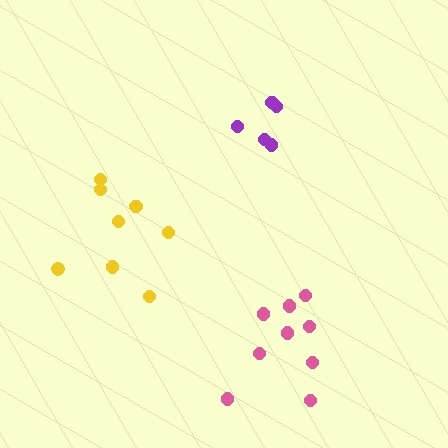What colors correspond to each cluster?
The clusters are colored: purple, yellow, pink.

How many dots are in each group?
Group 1: 5 dots, Group 2: 8 dots, Group 3: 9 dots (22 total).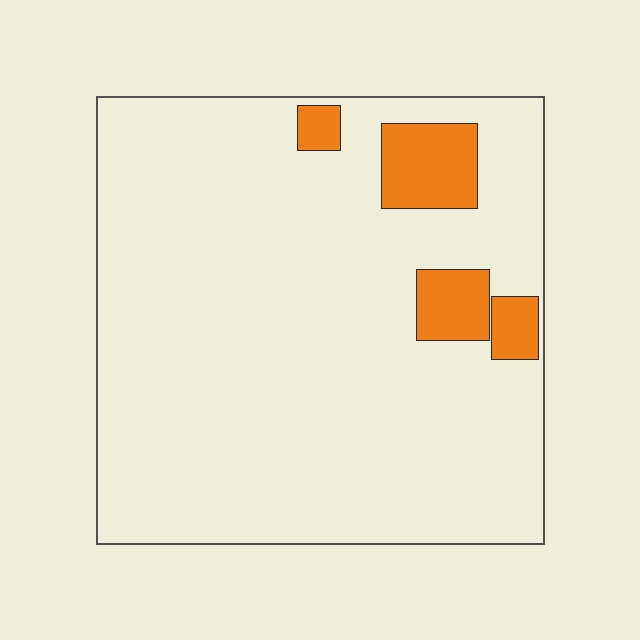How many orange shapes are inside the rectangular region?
4.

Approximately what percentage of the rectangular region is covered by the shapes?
Approximately 10%.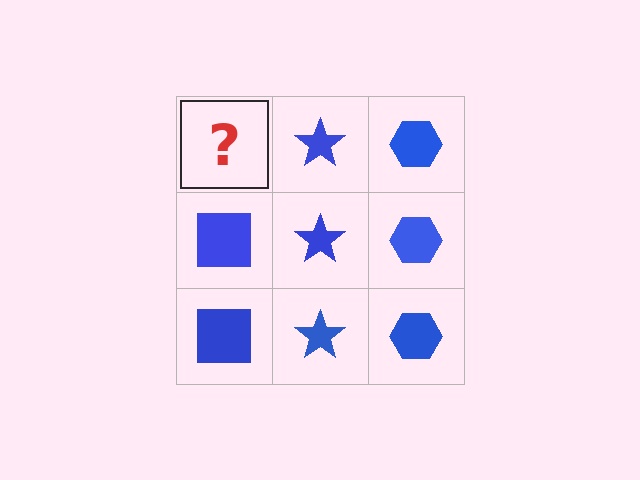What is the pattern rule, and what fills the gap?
The rule is that each column has a consistent shape. The gap should be filled with a blue square.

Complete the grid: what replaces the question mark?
The question mark should be replaced with a blue square.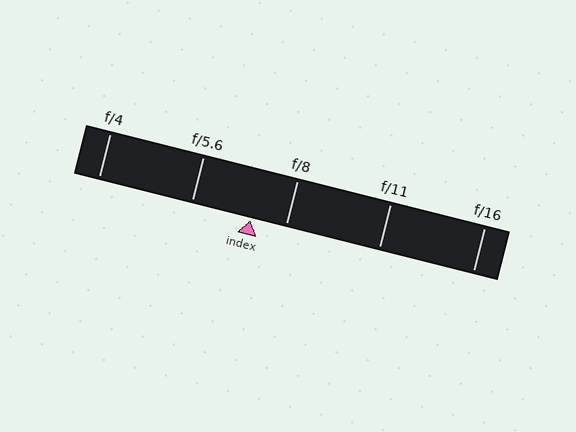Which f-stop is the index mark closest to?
The index mark is closest to f/8.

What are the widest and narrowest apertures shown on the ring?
The widest aperture shown is f/4 and the narrowest is f/16.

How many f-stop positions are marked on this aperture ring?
There are 5 f-stop positions marked.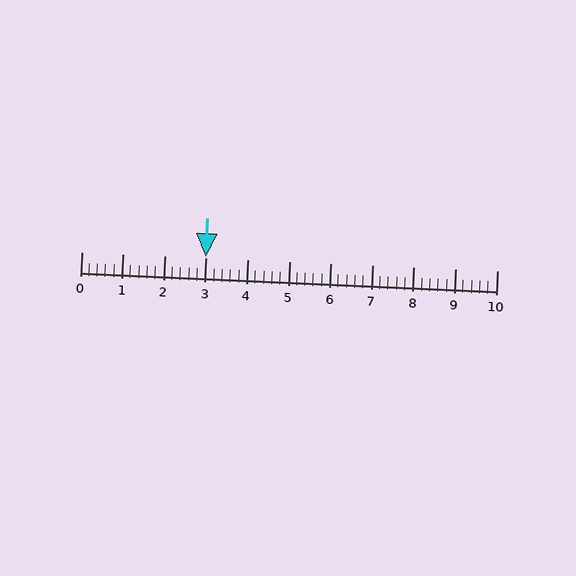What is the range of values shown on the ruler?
The ruler shows values from 0 to 10.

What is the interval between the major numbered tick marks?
The major tick marks are spaced 1 units apart.